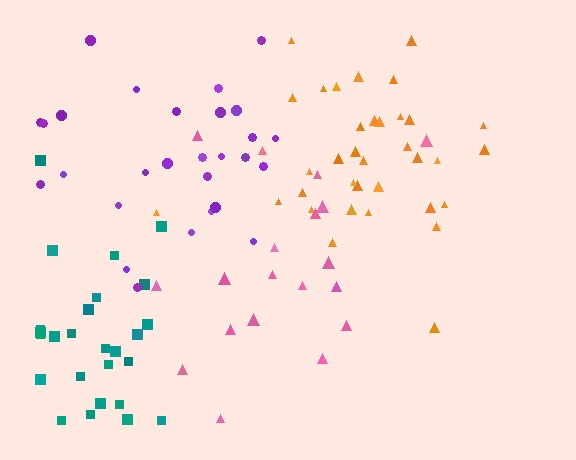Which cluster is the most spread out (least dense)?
Pink.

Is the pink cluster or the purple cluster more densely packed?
Purple.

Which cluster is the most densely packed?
Orange.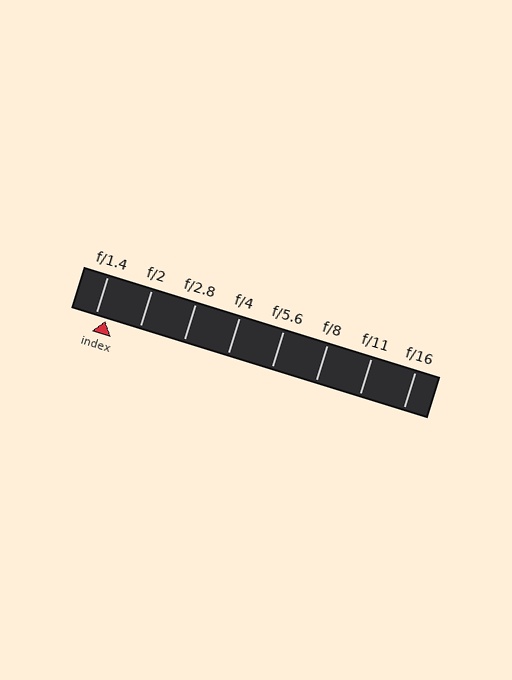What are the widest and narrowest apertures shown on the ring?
The widest aperture shown is f/1.4 and the narrowest is f/16.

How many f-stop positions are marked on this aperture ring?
There are 8 f-stop positions marked.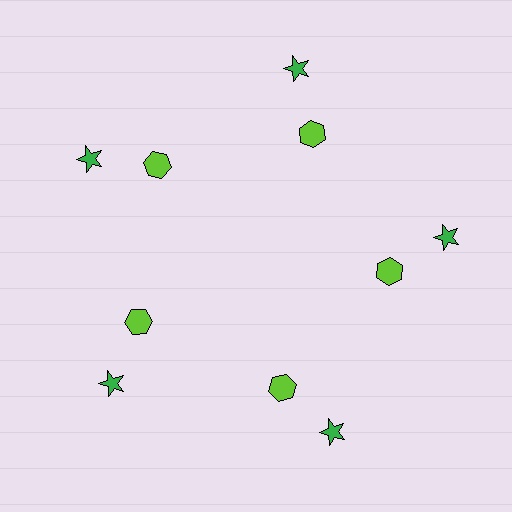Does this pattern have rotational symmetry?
Yes, this pattern has 5-fold rotational symmetry. It looks the same after rotating 72 degrees around the center.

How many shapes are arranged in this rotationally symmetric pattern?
There are 10 shapes, arranged in 5 groups of 2.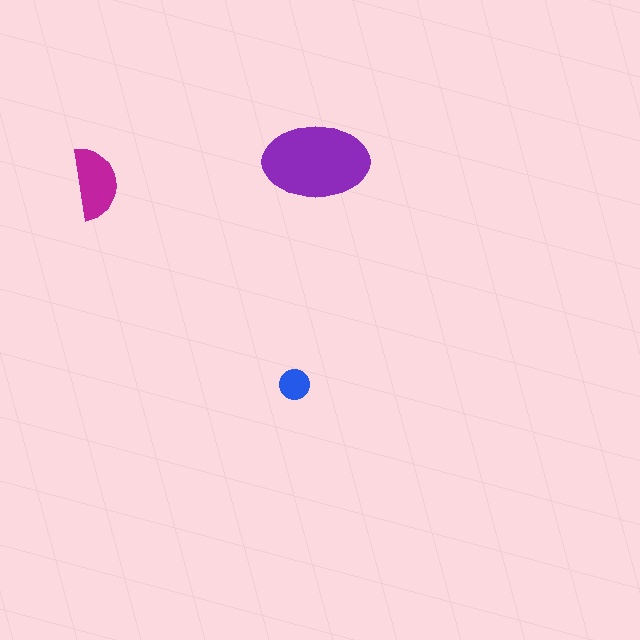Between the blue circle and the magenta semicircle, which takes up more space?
The magenta semicircle.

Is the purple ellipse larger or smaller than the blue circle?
Larger.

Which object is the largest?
The purple ellipse.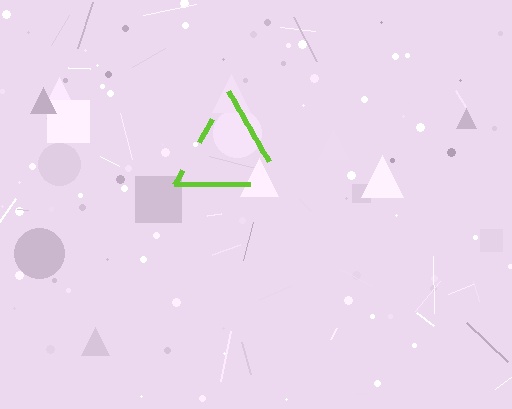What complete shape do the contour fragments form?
The contour fragments form a triangle.